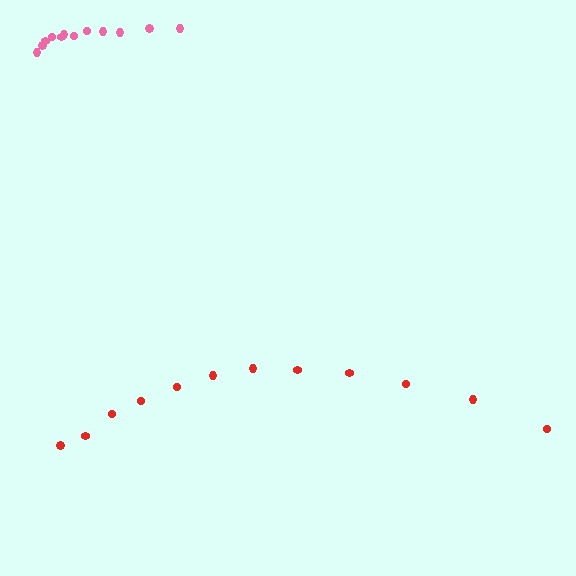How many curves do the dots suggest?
There are 2 distinct paths.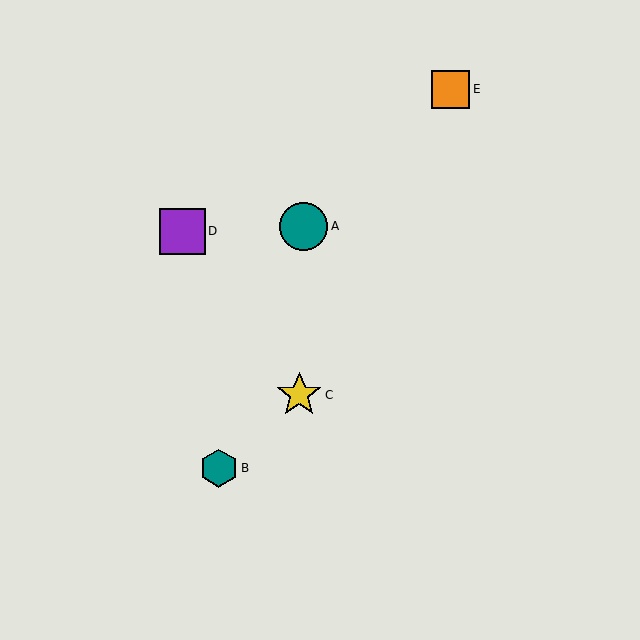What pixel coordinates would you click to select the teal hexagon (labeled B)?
Click at (219, 468) to select the teal hexagon B.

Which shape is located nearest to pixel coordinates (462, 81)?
The orange square (labeled E) at (451, 89) is nearest to that location.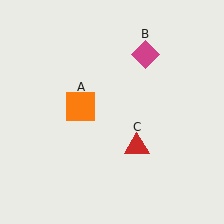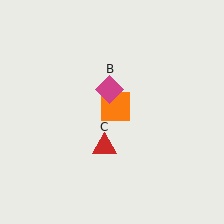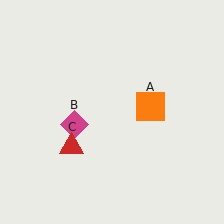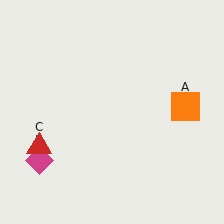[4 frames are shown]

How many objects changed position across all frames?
3 objects changed position: orange square (object A), magenta diamond (object B), red triangle (object C).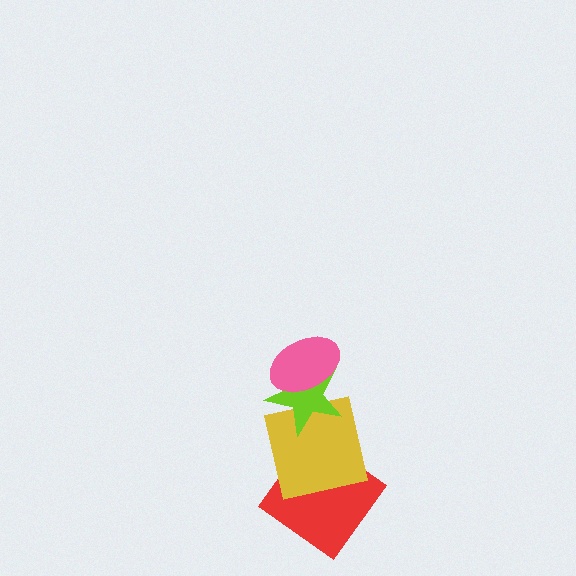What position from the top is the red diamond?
The red diamond is 4th from the top.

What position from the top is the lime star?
The lime star is 2nd from the top.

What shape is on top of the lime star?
The pink ellipse is on top of the lime star.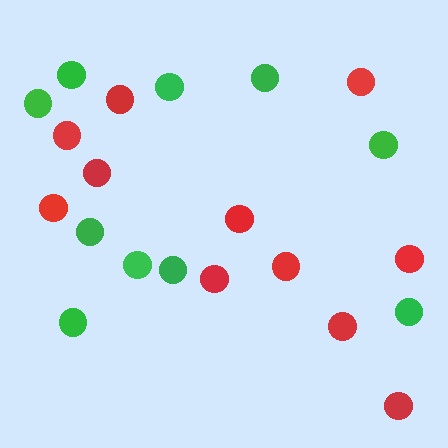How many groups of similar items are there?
There are 2 groups: one group of red circles (11) and one group of green circles (10).